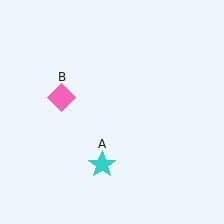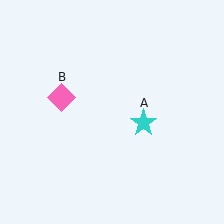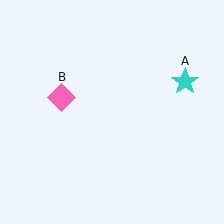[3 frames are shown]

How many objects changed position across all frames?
1 object changed position: cyan star (object A).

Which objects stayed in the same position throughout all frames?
Pink diamond (object B) remained stationary.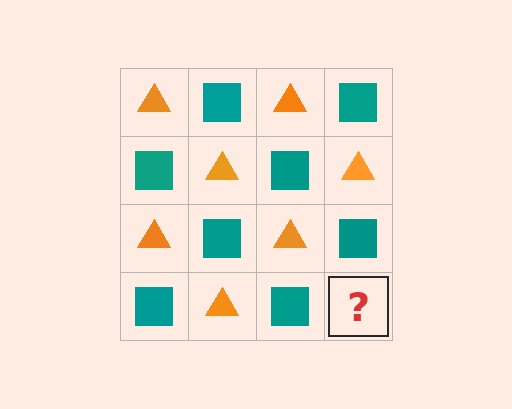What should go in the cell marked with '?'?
The missing cell should contain an orange triangle.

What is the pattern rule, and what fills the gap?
The rule is that it alternates orange triangle and teal square in a checkerboard pattern. The gap should be filled with an orange triangle.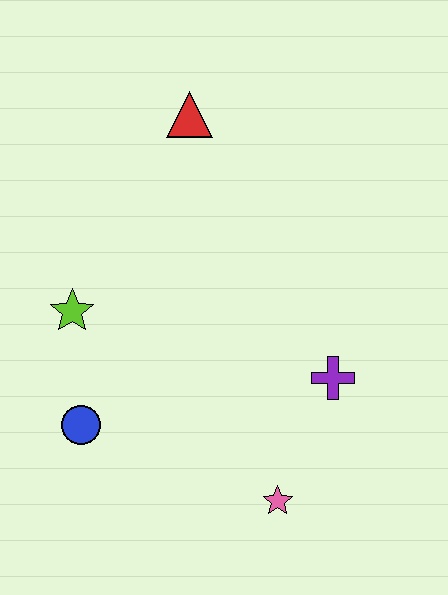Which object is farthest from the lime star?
The pink star is farthest from the lime star.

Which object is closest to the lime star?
The blue circle is closest to the lime star.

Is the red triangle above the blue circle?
Yes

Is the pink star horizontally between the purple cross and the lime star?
Yes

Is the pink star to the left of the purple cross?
Yes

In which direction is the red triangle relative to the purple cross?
The red triangle is above the purple cross.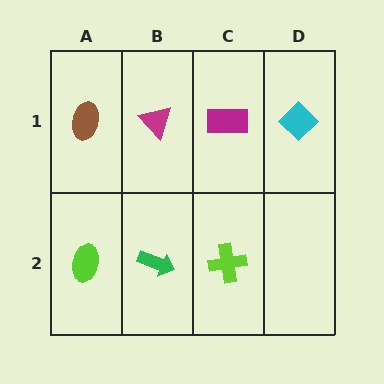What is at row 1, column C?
A magenta rectangle.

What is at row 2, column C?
A lime cross.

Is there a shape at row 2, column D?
No, that cell is empty.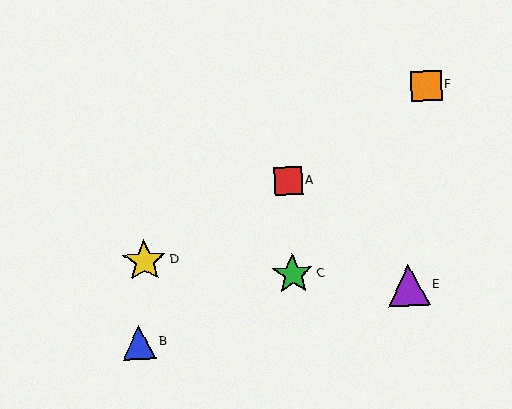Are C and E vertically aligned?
No, C is at x≈293 and E is at x≈409.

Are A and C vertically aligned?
Yes, both are at x≈288.